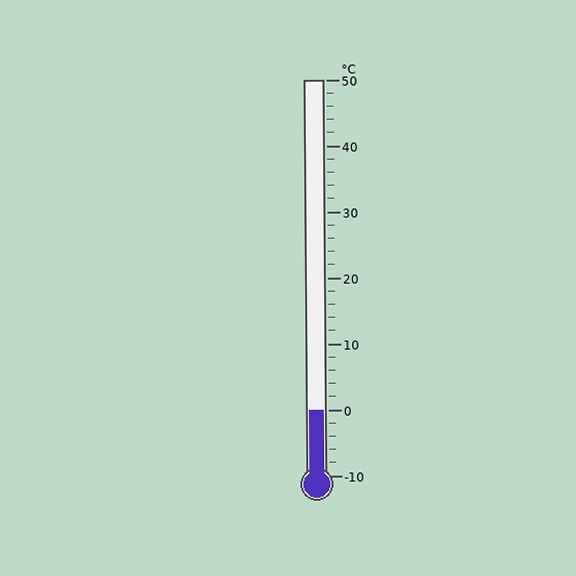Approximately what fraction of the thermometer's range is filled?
The thermometer is filled to approximately 15% of its range.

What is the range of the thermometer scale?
The thermometer scale ranges from -10°C to 50°C.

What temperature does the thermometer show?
The thermometer shows approximately 0°C.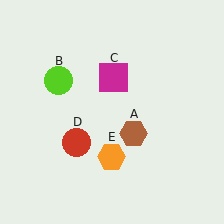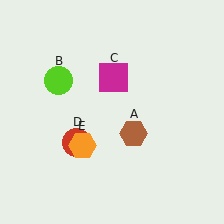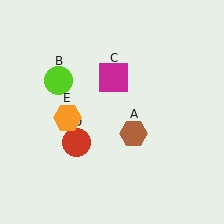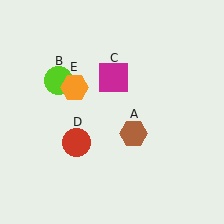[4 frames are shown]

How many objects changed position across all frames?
1 object changed position: orange hexagon (object E).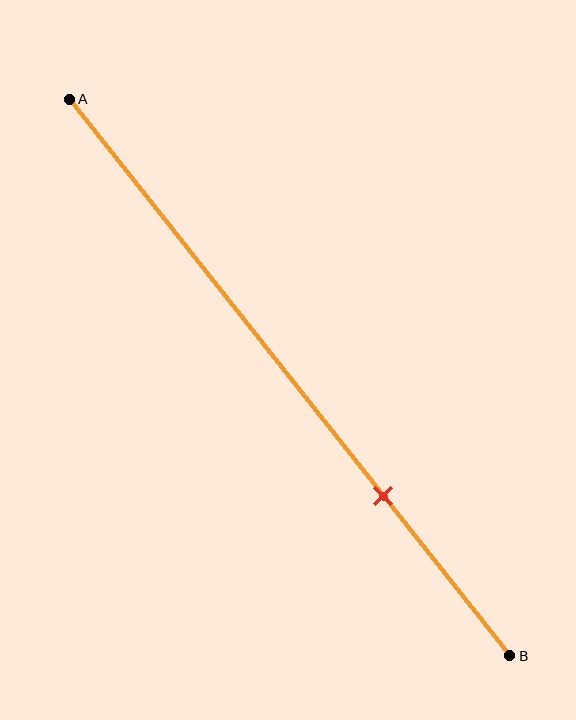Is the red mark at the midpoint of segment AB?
No, the mark is at about 70% from A, not at the 50% midpoint.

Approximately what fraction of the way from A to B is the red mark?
The red mark is approximately 70% of the way from A to B.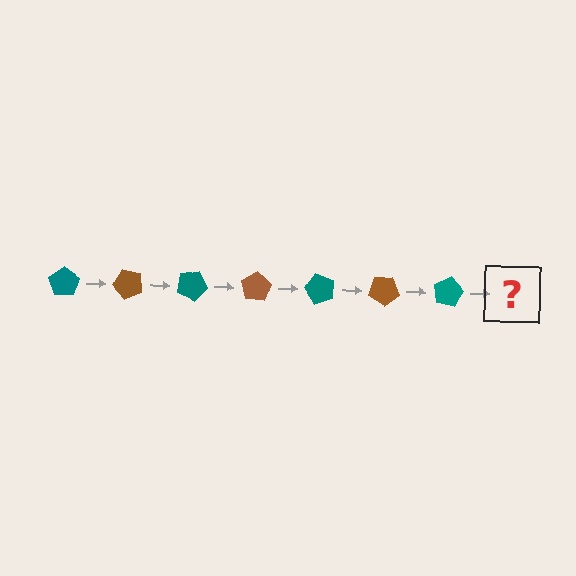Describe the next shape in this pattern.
It should be a brown pentagon, rotated 350 degrees from the start.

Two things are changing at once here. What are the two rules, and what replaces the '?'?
The two rules are that it rotates 50 degrees each step and the color cycles through teal and brown. The '?' should be a brown pentagon, rotated 350 degrees from the start.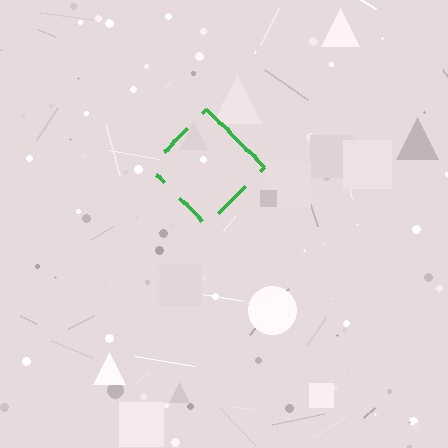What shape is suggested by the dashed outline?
The dashed outline suggests a diamond.